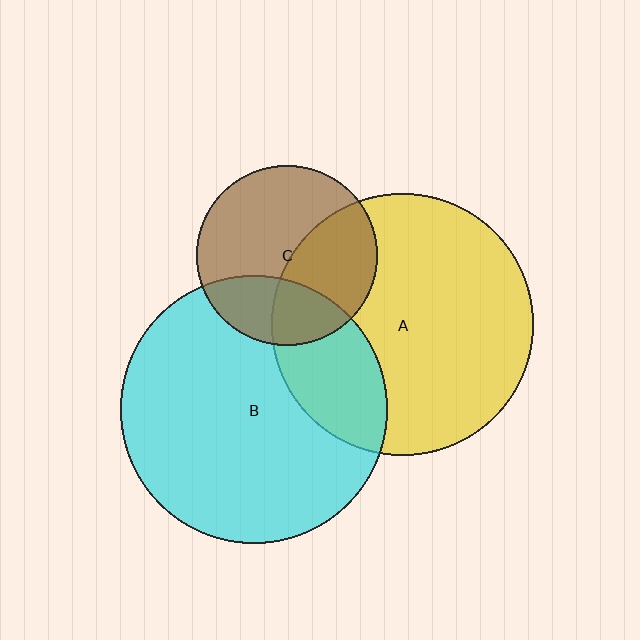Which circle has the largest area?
Circle B (cyan).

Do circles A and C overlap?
Yes.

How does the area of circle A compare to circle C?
Approximately 2.1 times.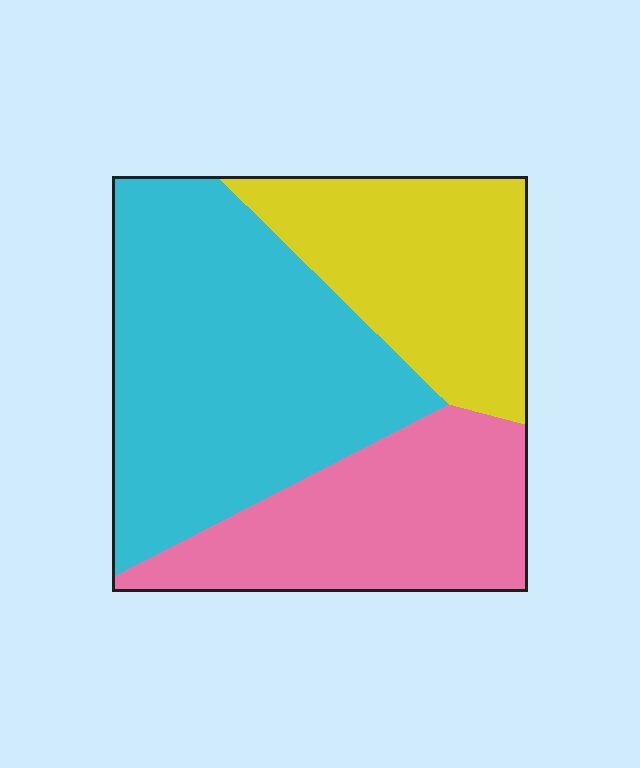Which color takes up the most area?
Cyan, at roughly 45%.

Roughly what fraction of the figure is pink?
Pink covers roughly 30% of the figure.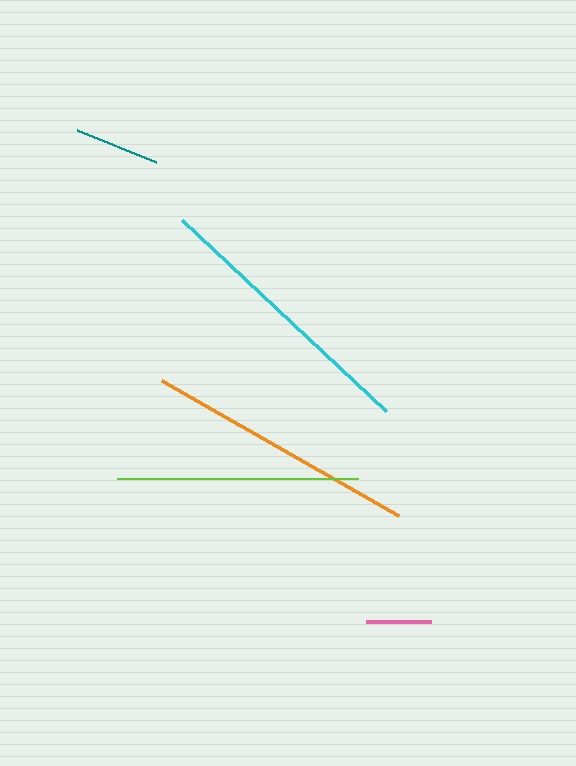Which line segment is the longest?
The cyan line is the longest at approximately 280 pixels.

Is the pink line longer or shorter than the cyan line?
The cyan line is longer than the pink line.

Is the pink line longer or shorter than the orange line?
The orange line is longer than the pink line.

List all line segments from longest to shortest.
From longest to shortest: cyan, orange, lime, teal, pink.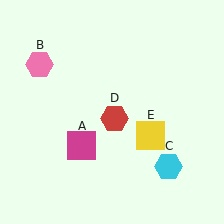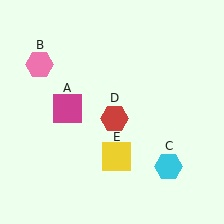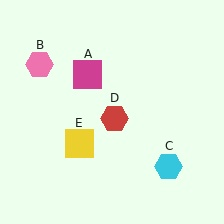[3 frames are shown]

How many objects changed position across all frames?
2 objects changed position: magenta square (object A), yellow square (object E).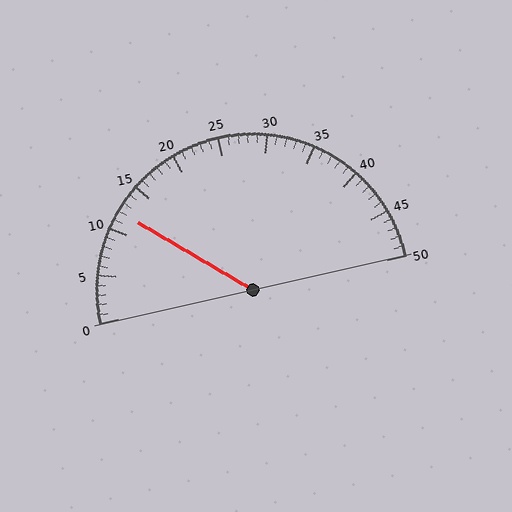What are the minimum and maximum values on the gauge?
The gauge ranges from 0 to 50.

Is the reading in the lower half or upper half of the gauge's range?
The reading is in the lower half of the range (0 to 50).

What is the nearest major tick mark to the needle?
The nearest major tick mark is 10.